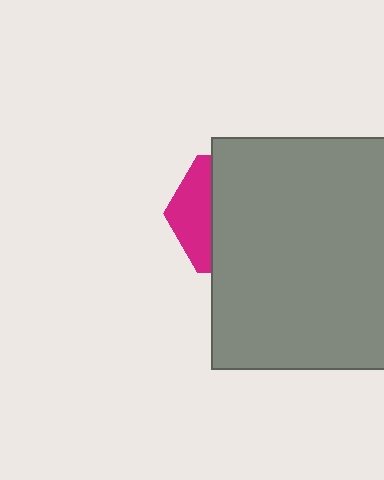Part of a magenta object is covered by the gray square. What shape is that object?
It is a hexagon.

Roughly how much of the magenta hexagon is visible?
A small part of it is visible (roughly 31%).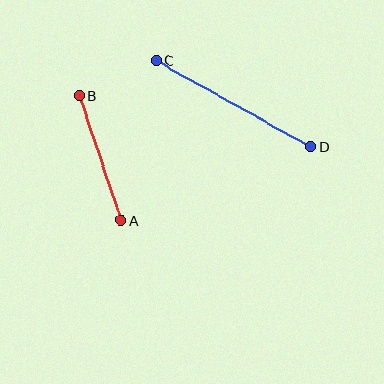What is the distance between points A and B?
The distance is approximately 132 pixels.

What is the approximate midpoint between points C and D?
The midpoint is at approximately (233, 104) pixels.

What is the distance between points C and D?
The distance is approximately 177 pixels.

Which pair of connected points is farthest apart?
Points C and D are farthest apart.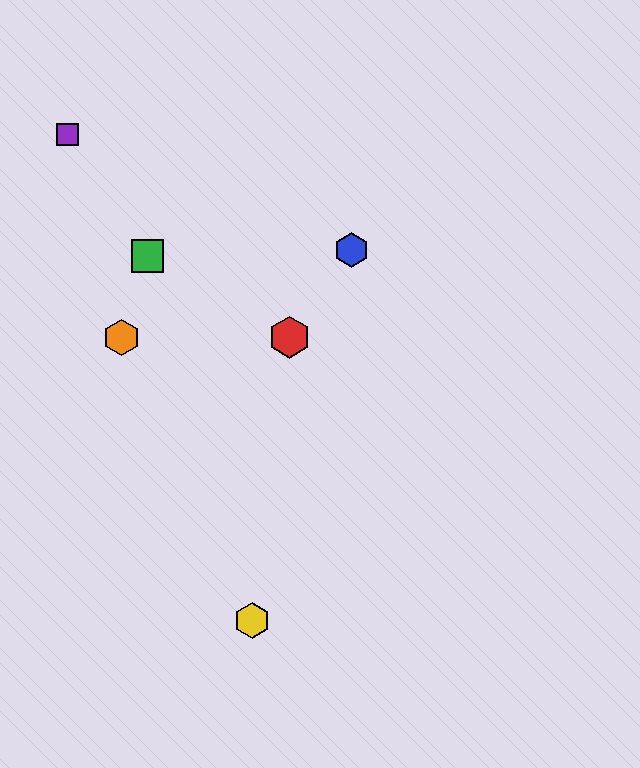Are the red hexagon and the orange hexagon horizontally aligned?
Yes, both are at y≈337.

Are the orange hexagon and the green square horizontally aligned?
No, the orange hexagon is at y≈337 and the green square is at y≈256.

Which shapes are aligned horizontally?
The red hexagon, the orange hexagon are aligned horizontally.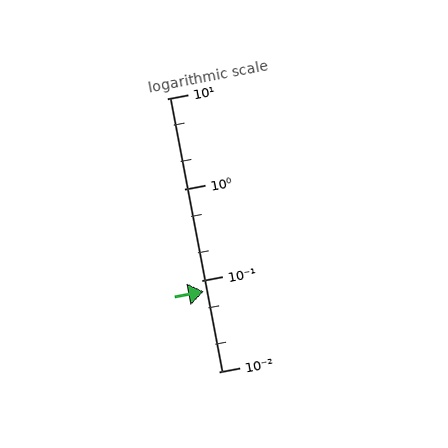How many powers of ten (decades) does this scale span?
The scale spans 3 decades, from 0.01 to 10.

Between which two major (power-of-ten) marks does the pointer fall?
The pointer is between 0.01 and 0.1.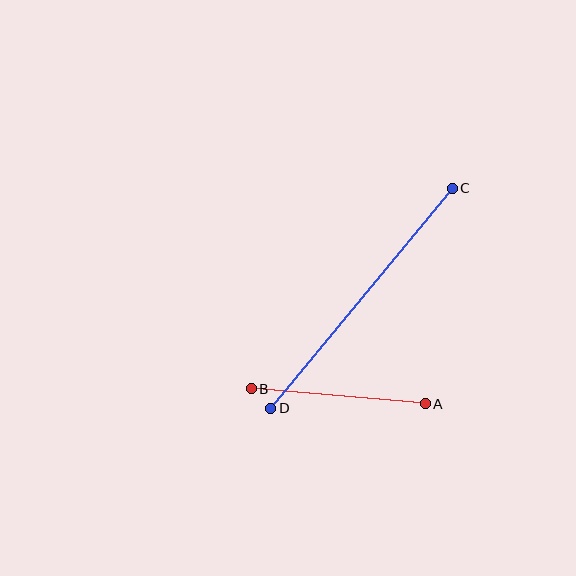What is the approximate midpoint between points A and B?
The midpoint is at approximately (338, 396) pixels.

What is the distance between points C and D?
The distance is approximately 285 pixels.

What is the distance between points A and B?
The distance is approximately 175 pixels.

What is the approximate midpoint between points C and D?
The midpoint is at approximately (361, 298) pixels.